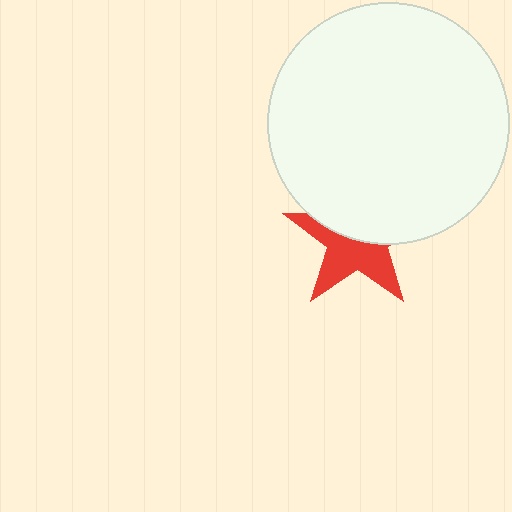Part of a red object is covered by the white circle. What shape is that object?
It is a star.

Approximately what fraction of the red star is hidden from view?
Roughly 48% of the red star is hidden behind the white circle.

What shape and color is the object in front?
The object in front is a white circle.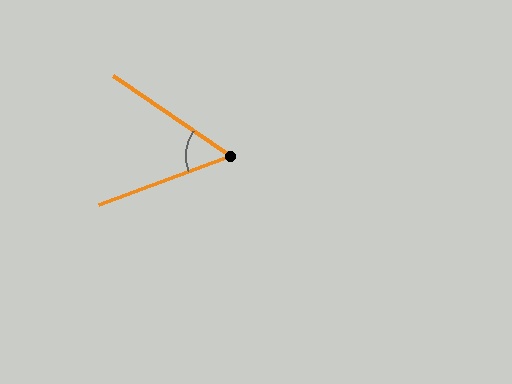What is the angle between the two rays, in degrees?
Approximately 55 degrees.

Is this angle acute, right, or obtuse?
It is acute.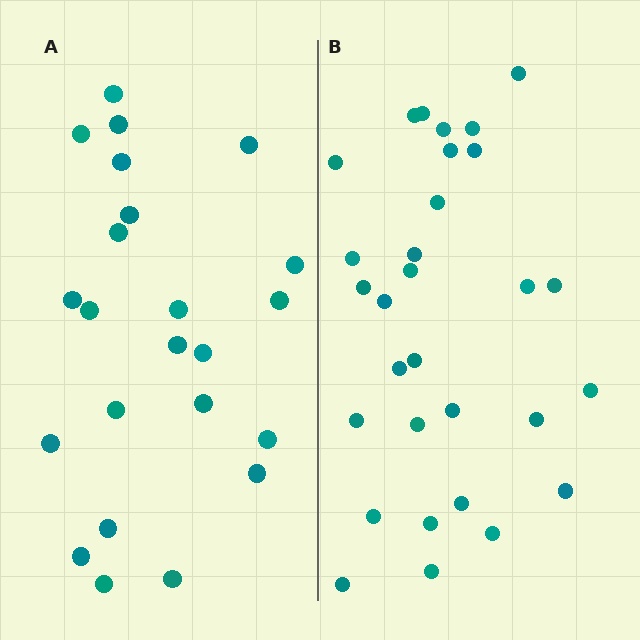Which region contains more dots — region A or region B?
Region B (the right region) has more dots.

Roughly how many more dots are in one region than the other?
Region B has roughly 8 or so more dots than region A.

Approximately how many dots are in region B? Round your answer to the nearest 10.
About 30 dots.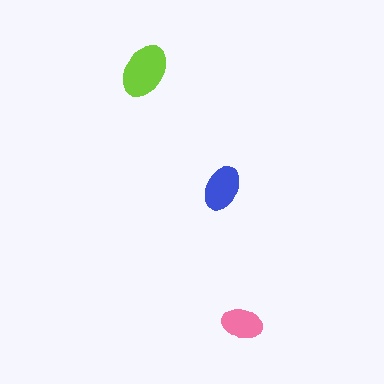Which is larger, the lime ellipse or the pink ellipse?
The lime one.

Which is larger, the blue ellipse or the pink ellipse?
The blue one.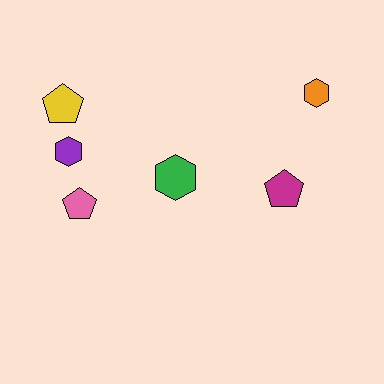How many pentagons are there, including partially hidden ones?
There are 3 pentagons.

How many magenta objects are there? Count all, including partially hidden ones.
There is 1 magenta object.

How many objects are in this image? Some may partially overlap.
There are 6 objects.